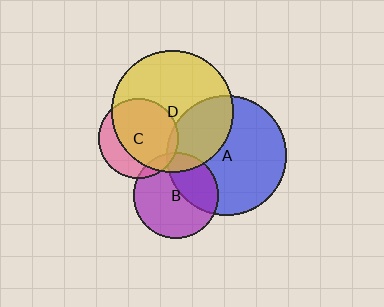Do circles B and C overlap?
Yes.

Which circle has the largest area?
Circle D (yellow).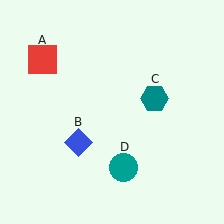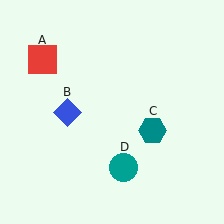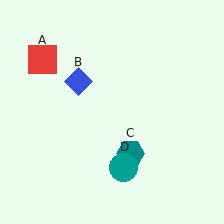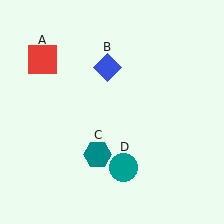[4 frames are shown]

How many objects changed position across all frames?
2 objects changed position: blue diamond (object B), teal hexagon (object C).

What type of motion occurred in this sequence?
The blue diamond (object B), teal hexagon (object C) rotated clockwise around the center of the scene.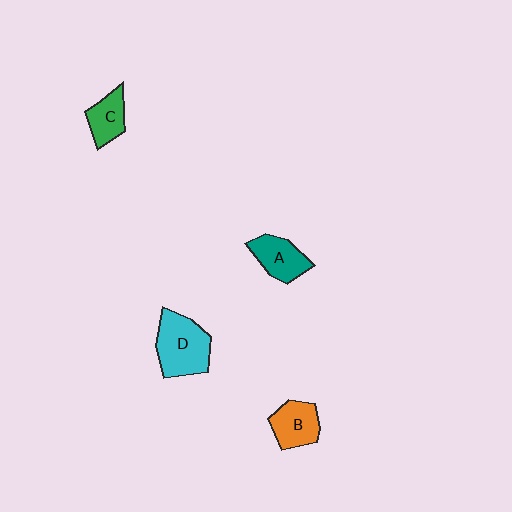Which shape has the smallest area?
Shape C (green).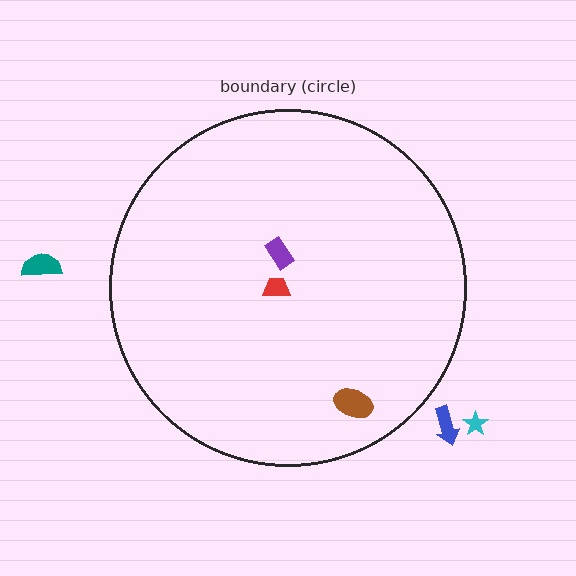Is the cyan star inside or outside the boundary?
Outside.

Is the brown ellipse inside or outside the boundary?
Inside.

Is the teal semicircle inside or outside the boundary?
Outside.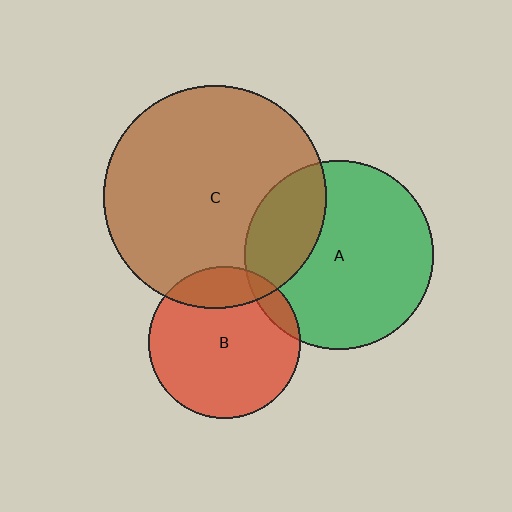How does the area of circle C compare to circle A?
Approximately 1.4 times.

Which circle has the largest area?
Circle C (brown).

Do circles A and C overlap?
Yes.